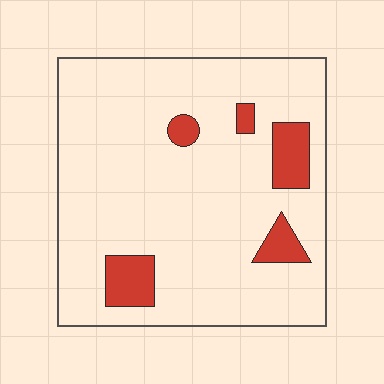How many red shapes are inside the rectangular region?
5.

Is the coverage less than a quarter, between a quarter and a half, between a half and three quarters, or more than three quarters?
Less than a quarter.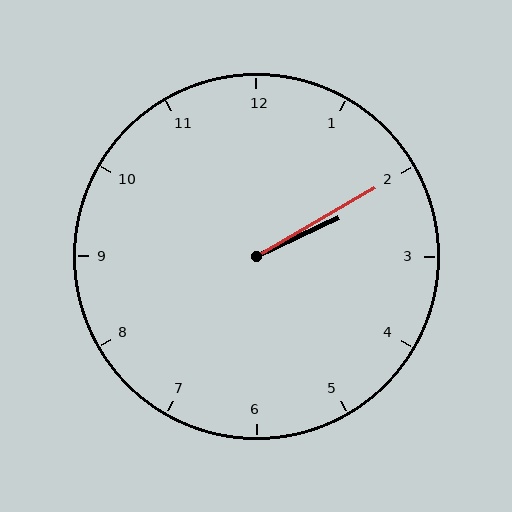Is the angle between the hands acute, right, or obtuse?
It is acute.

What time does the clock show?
2:10.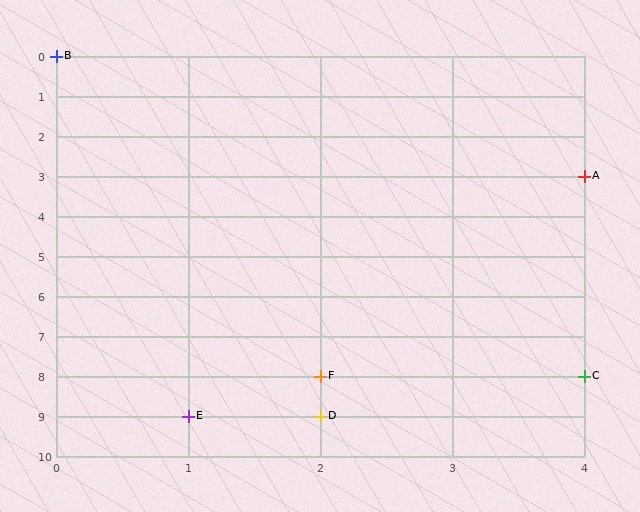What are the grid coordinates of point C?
Point C is at grid coordinates (4, 8).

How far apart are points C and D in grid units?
Points C and D are 2 columns and 1 row apart (about 2.2 grid units diagonally).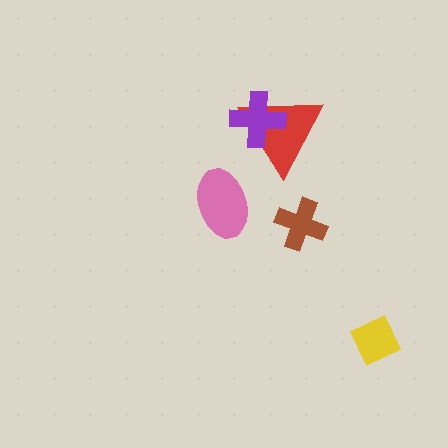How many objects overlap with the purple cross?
1 object overlaps with the purple cross.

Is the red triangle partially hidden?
Yes, it is partially covered by another shape.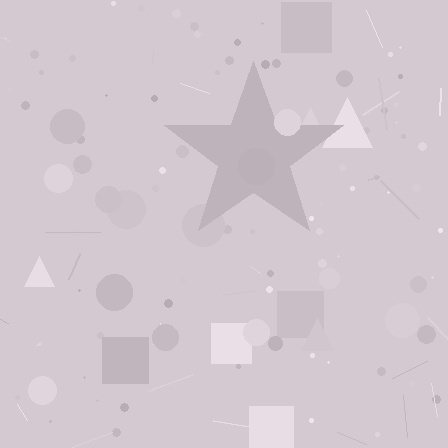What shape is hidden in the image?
A star is hidden in the image.